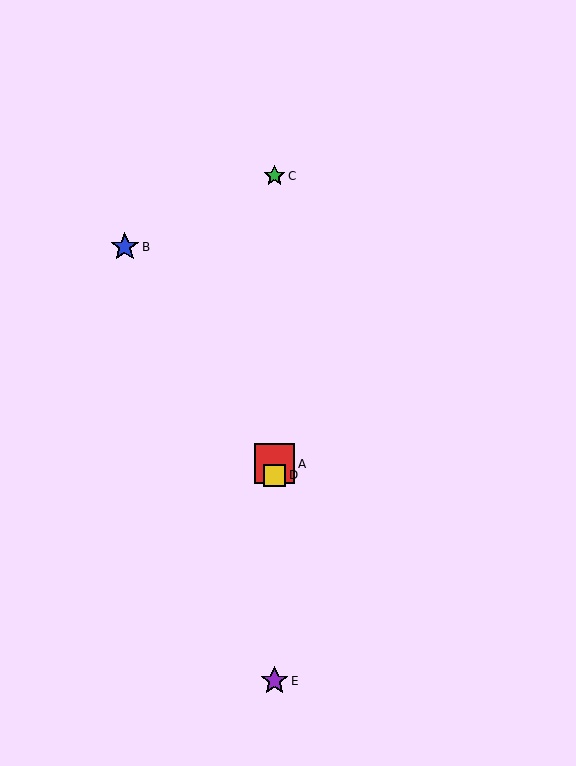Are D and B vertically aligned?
No, D is at x≈274 and B is at x≈125.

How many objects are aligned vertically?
4 objects (A, C, D, E) are aligned vertically.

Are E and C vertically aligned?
Yes, both are at x≈274.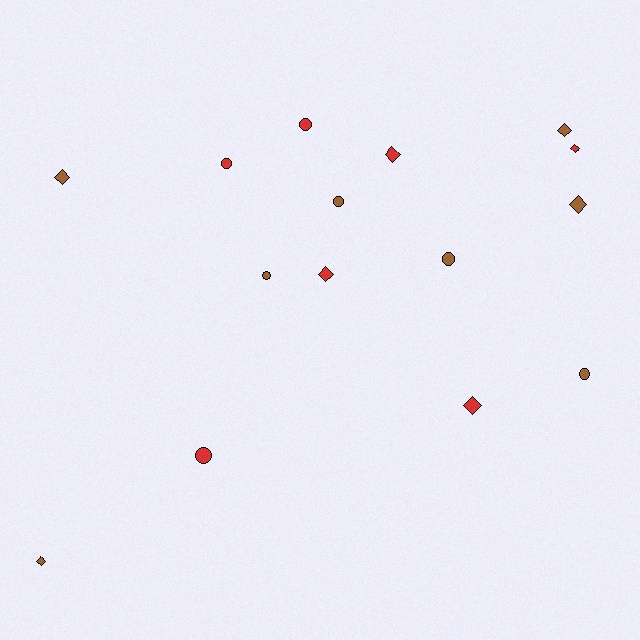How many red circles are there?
There are 3 red circles.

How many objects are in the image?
There are 15 objects.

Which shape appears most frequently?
Diamond, with 8 objects.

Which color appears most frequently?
Brown, with 8 objects.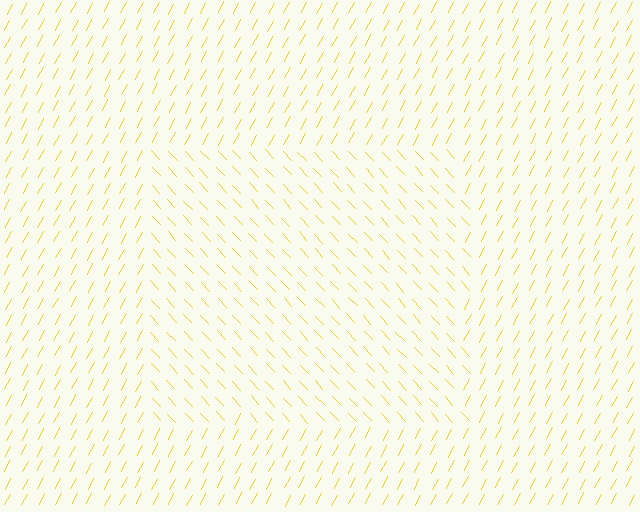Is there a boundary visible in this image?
Yes, there is a texture boundary formed by a change in line orientation.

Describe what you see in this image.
The image is filled with small yellow line segments. A rectangle region in the image has lines oriented differently from the surrounding lines, creating a visible texture boundary.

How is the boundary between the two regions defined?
The boundary is defined purely by a change in line orientation (approximately 72 degrees difference). All lines are the same color and thickness.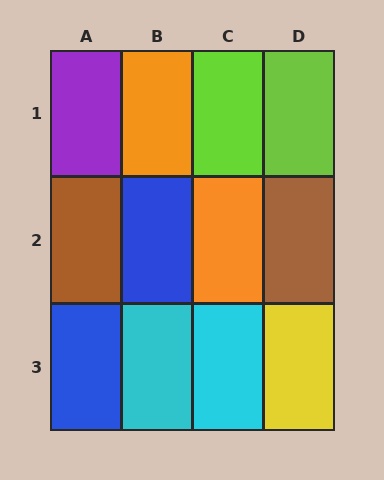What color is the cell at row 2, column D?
Brown.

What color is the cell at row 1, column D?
Lime.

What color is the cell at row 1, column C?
Lime.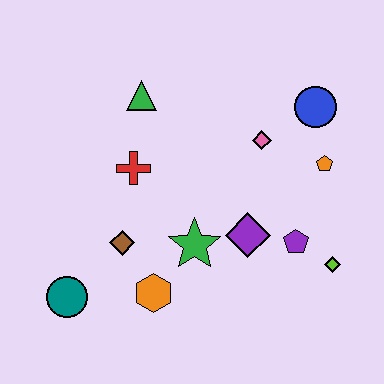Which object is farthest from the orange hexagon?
The blue circle is farthest from the orange hexagon.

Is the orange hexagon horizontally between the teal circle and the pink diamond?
Yes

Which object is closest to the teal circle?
The brown diamond is closest to the teal circle.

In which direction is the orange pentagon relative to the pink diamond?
The orange pentagon is to the right of the pink diamond.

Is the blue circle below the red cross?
No